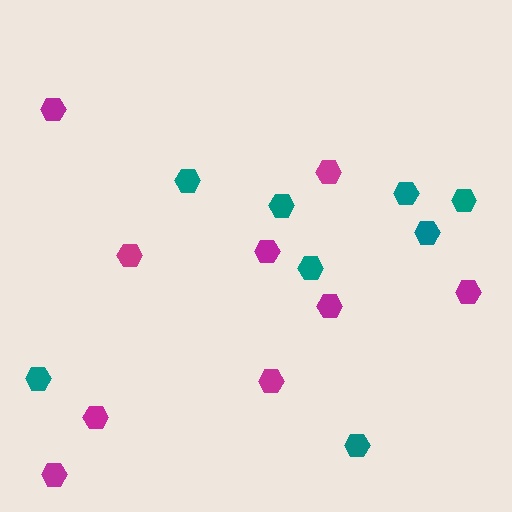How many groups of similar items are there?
There are 2 groups: one group of magenta hexagons (9) and one group of teal hexagons (8).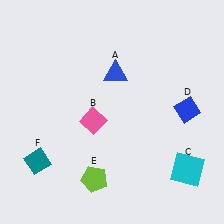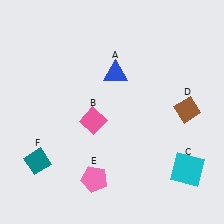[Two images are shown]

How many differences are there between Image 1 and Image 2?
There are 2 differences between the two images.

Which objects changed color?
D changed from blue to brown. E changed from lime to pink.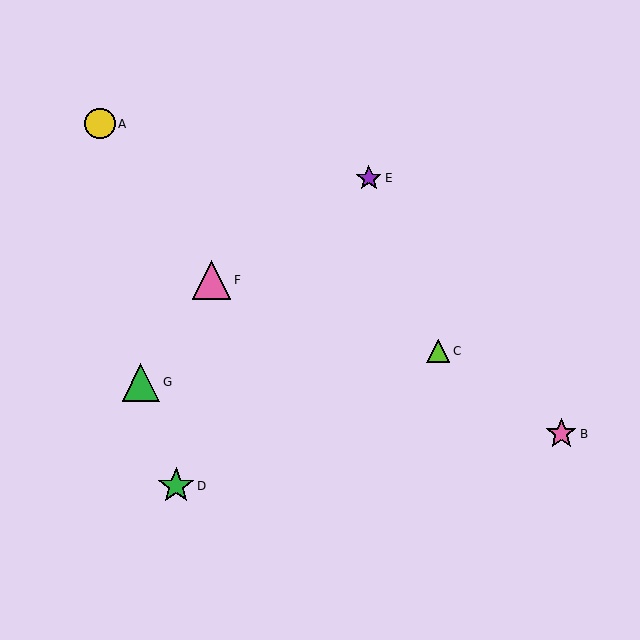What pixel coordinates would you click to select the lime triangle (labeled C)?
Click at (438, 351) to select the lime triangle C.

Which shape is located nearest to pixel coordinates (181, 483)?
The green star (labeled D) at (176, 486) is nearest to that location.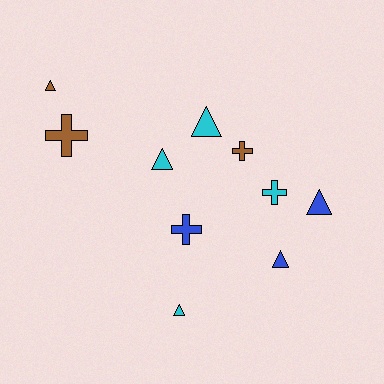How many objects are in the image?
There are 10 objects.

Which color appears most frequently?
Cyan, with 4 objects.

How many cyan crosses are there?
There is 1 cyan cross.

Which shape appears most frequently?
Triangle, with 6 objects.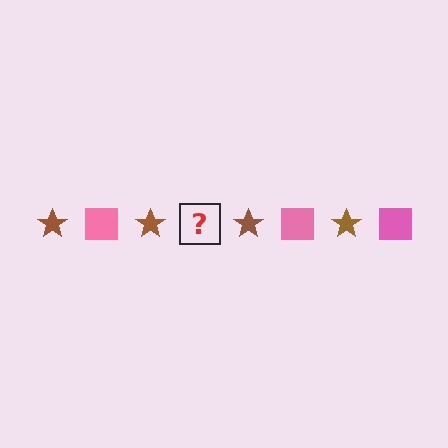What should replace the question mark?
The question mark should be replaced with a pink square.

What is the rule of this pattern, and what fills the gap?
The rule is that the pattern alternates between brown star and pink square. The gap should be filled with a pink square.